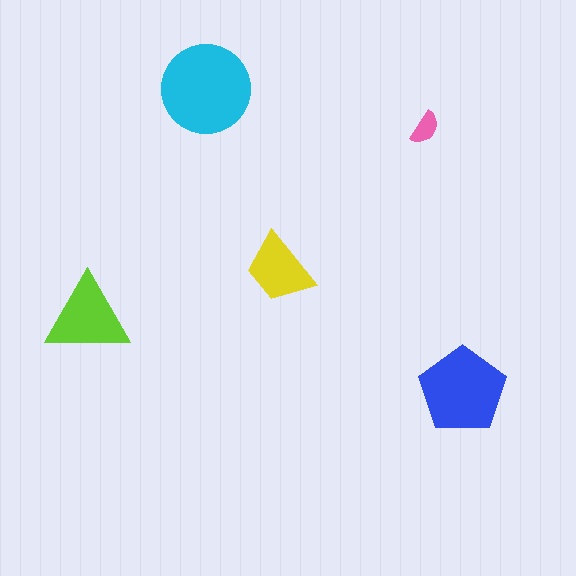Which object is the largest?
The cyan circle.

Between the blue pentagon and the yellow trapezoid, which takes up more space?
The blue pentagon.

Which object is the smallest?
The pink semicircle.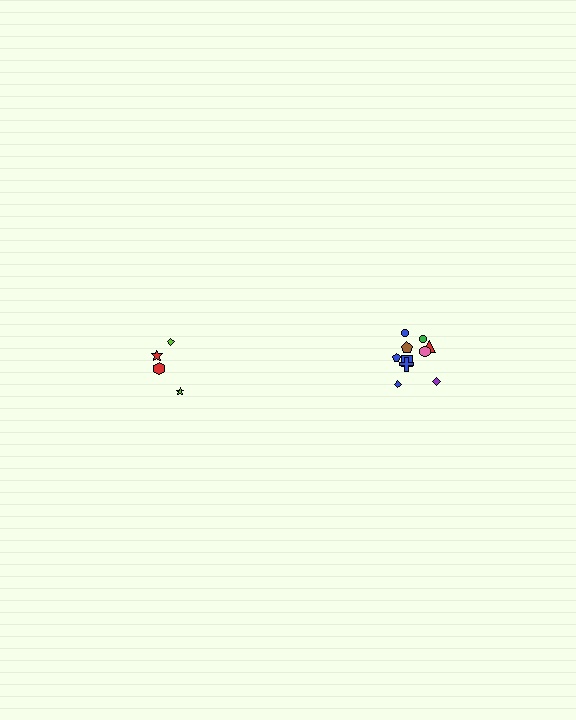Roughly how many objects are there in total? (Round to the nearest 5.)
Roughly 15 objects in total.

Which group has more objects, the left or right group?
The right group.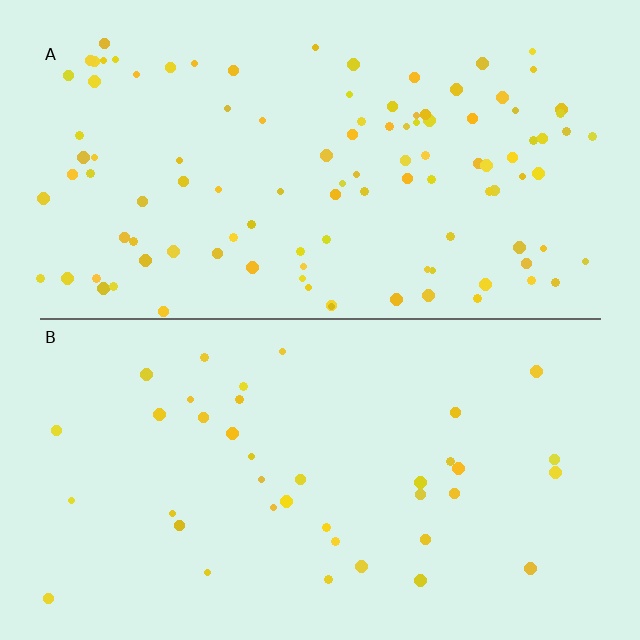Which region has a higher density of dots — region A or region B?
A (the top).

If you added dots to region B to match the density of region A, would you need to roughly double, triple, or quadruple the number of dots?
Approximately triple.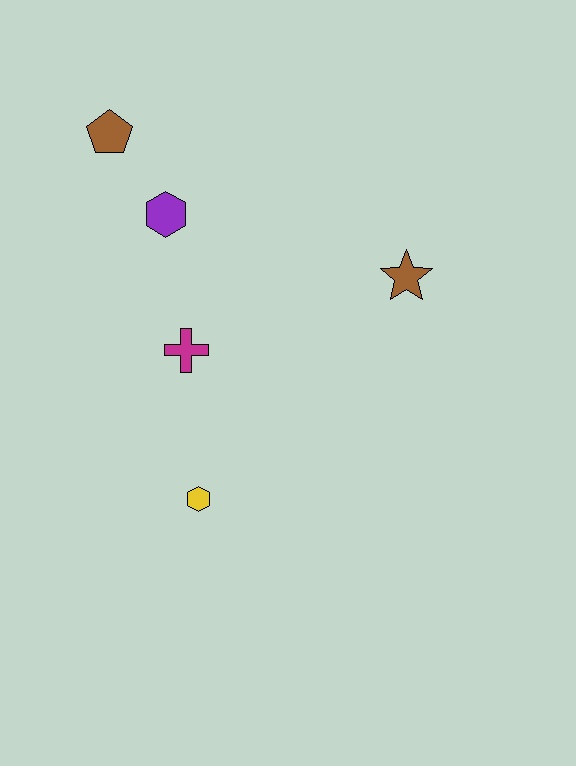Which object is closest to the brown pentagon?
The purple hexagon is closest to the brown pentagon.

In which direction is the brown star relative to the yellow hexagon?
The brown star is above the yellow hexagon.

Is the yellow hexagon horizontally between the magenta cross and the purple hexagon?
No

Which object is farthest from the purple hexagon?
The yellow hexagon is farthest from the purple hexagon.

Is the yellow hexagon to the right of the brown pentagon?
Yes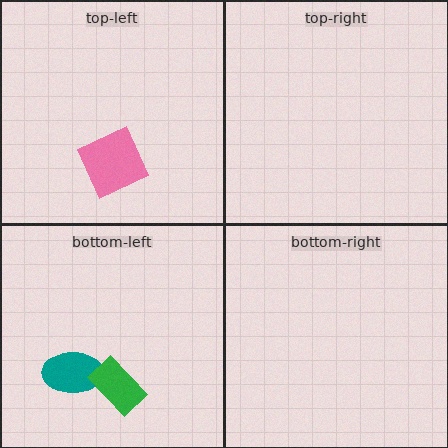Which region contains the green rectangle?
The bottom-left region.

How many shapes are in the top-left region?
1.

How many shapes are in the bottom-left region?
2.